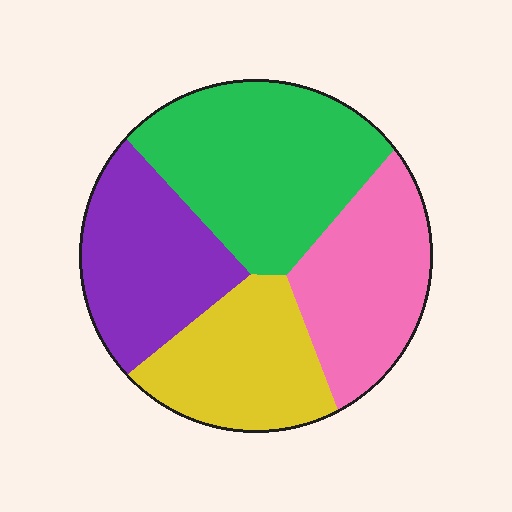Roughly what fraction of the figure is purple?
Purple covers roughly 25% of the figure.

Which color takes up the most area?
Green, at roughly 35%.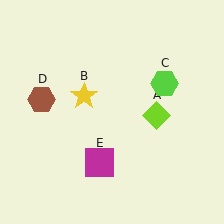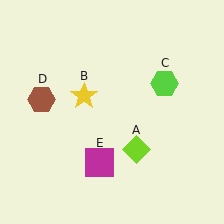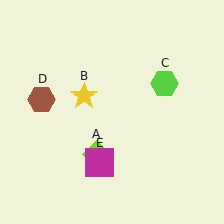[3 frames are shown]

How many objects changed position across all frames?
1 object changed position: lime diamond (object A).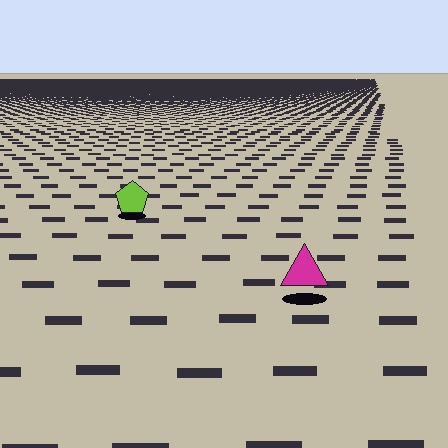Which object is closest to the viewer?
The magenta triangle is closest. The texture marks near it are larger and more spread out.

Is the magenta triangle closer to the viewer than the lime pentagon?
Yes. The magenta triangle is closer — you can tell from the texture gradient: the ground texture is coarser near it.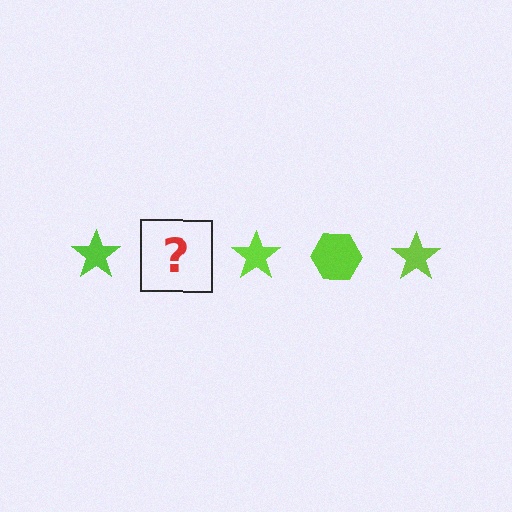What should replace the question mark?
The question mark should be replaced with a lime hexagon.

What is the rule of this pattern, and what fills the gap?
The rule is that the pattern cycles through star, hexagon shapes in lime. The gap should be filled with a lime hexagon.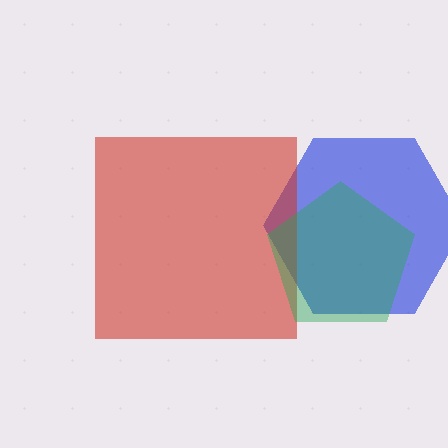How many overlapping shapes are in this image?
There are 3 overlapping shapes in the image.